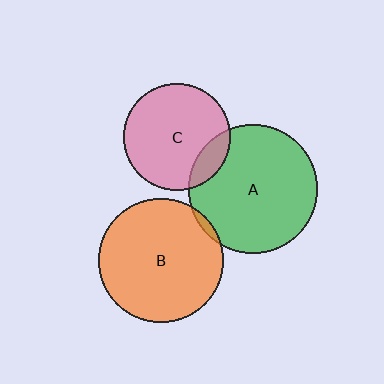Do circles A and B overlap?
Yes.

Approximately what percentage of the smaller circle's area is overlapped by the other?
Approximately 5%.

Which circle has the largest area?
Circle A (green).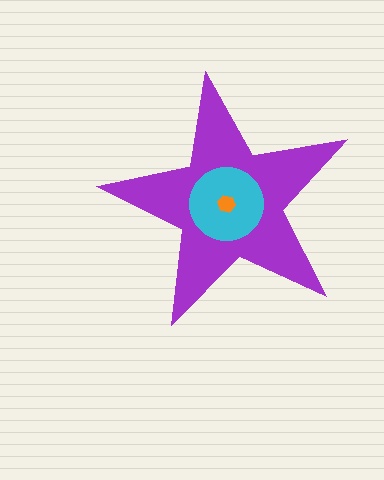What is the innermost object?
The orange hexagon.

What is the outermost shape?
The purple star.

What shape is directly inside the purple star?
The cyan circle.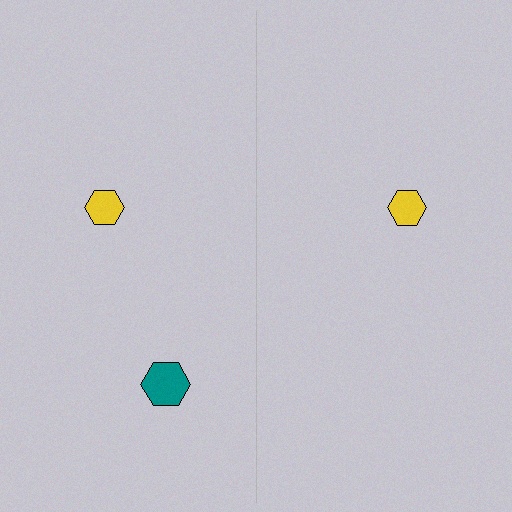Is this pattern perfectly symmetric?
No, the pattern is not perfectly symmetric. A teal hexagon is missing from the right side.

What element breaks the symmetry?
A teal hexagon is missing from the right side.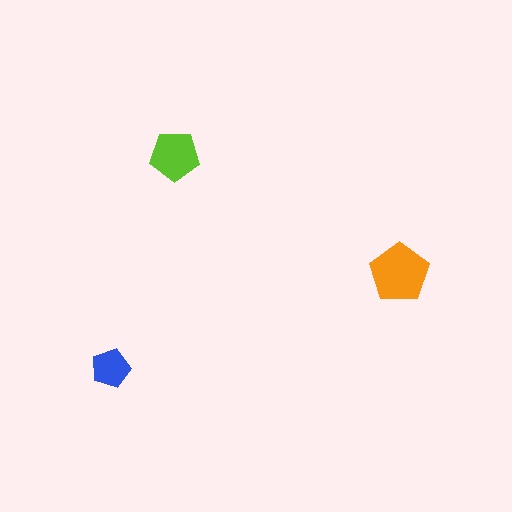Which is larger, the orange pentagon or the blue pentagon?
The orange one.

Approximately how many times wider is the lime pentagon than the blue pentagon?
About 1.5 times wider.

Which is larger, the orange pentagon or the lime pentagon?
The orange one.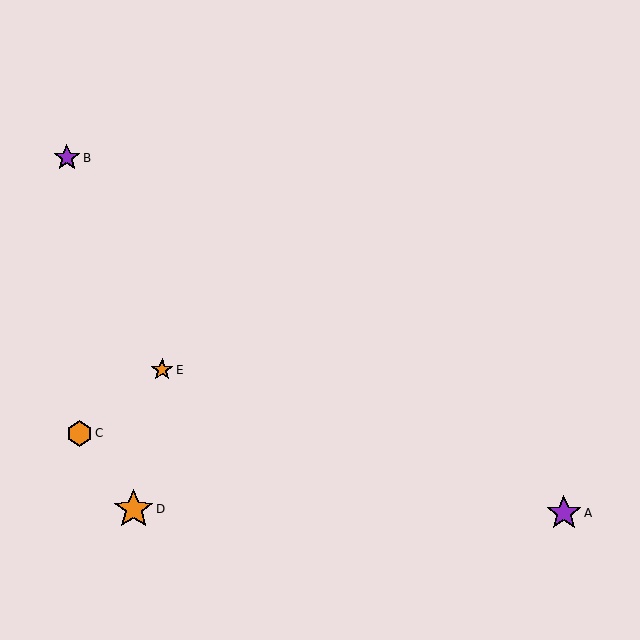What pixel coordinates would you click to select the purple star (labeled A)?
Click at (564, 513) to select the purple star A.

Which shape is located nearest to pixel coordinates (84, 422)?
The orange hexagon (labeled C) at (79, 433) is nearest to that location.